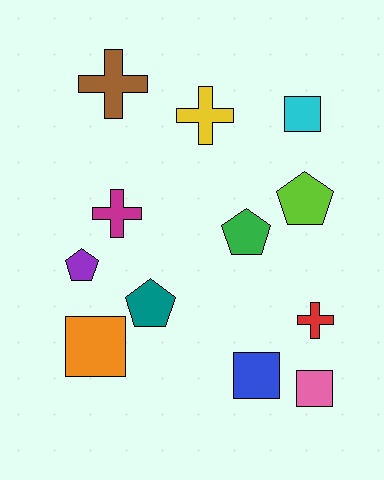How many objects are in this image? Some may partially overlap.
There are 12 objects.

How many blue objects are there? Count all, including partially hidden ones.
There is 1 blue object.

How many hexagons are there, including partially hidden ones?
There are no hexagons.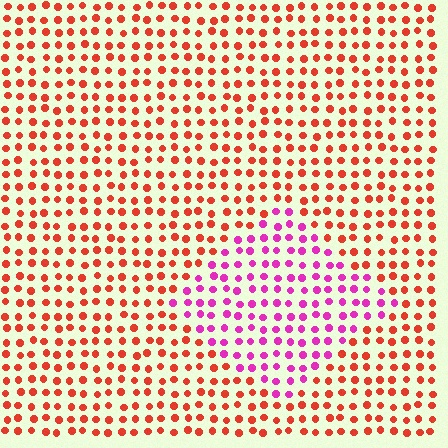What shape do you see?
I see a diamond.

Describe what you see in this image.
The image is filled with small red elements in a uniform arrangement. A diamond-shaped region is visible where the elements are tinted to a slightly different hue, forming a subtle color boundary.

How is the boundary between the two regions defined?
The boundary is defined purely by a slight shift in hue (about 52 degrees). Spacing, size, and orientation are identical on both sides.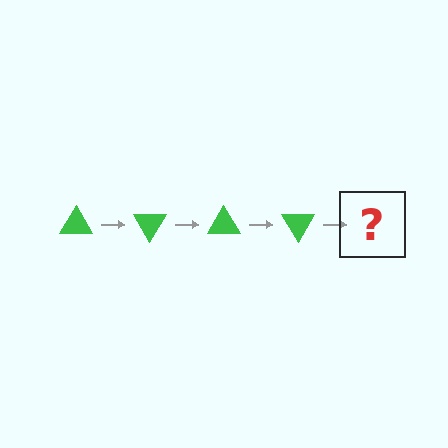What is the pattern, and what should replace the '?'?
The pattern is that the triangle rotates 60 degrees each step. The '?' should be a green triangle rotated 240 degrees.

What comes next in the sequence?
The next element should be a green triangle rotated 240 degrees.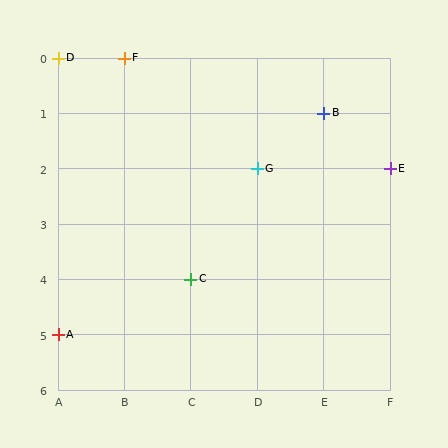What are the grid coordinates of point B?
Point B is at grid coordinates (E, 1).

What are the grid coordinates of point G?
Point G is at grid coordinates (D, 2).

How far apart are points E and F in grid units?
Points E and F are 4 columns and 2 rows apart (about 4.5 grid units diagonally).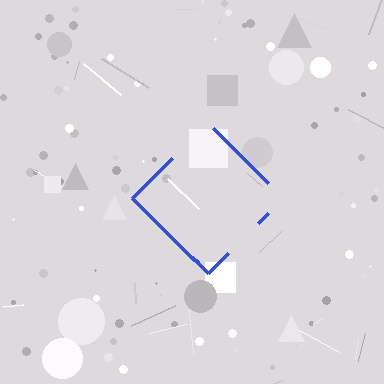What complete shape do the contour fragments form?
The contour fragments form a diamond.